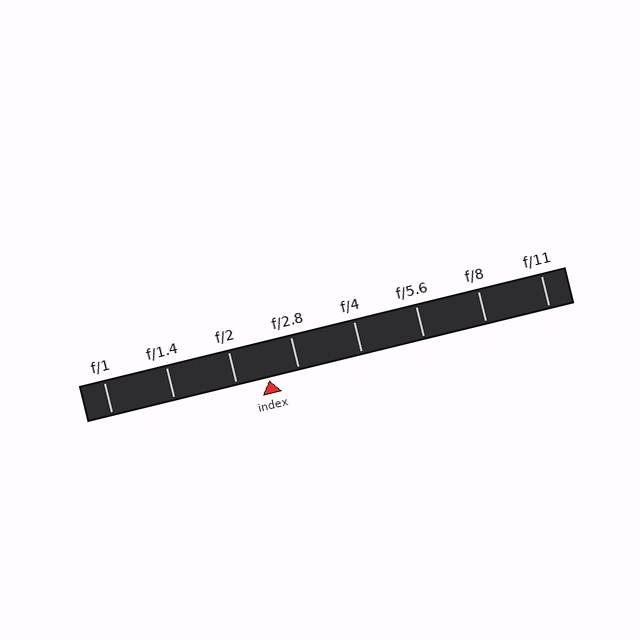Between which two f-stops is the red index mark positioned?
The index mark is between f/2 and f/2.8.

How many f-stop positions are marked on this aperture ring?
There are 8 f-stop positions marked.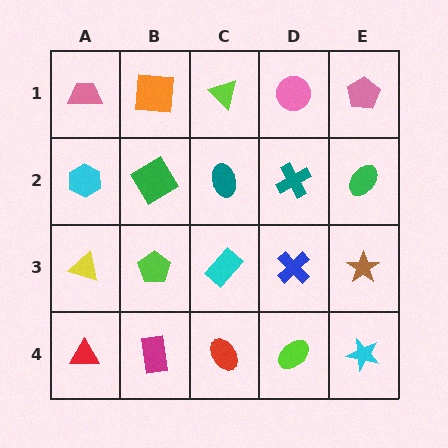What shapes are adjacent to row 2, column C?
A lime triangle (row 1, column C), a cyan rectangle (row 3, column C), a green diamond (row 2, column B), a teal cross (row 2, column D).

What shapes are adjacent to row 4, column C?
A cyan rectangle (row 3, column C), a magenta rectangle (row 4, column B), a lime ellipse (row 4, column D).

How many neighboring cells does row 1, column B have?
3.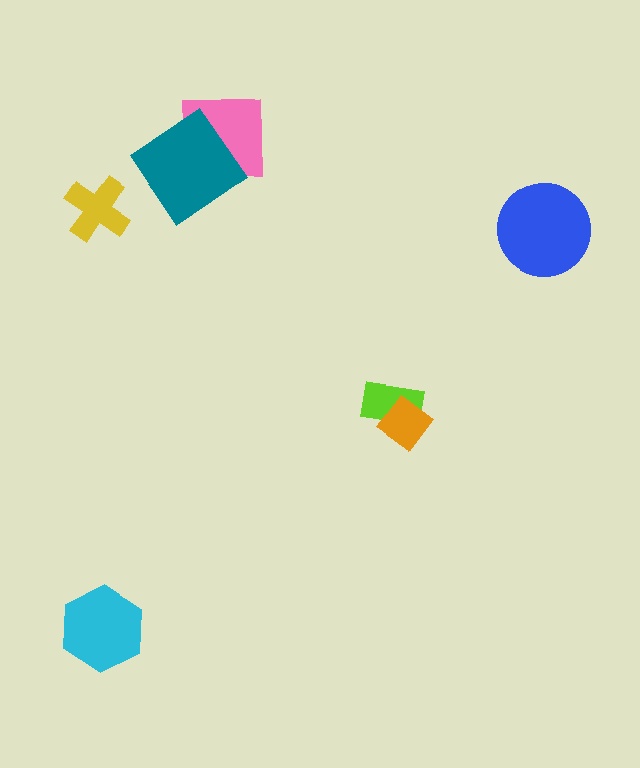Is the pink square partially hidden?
Yes, it is partially covered by another shape.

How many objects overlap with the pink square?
1 object overlaps with the pink square.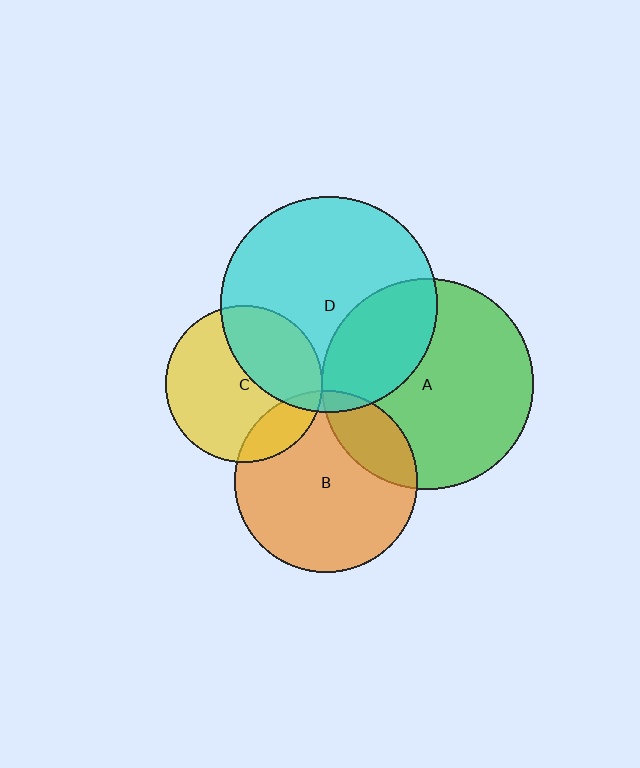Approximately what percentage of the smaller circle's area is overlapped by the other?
Approximately 30%.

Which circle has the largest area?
Circle D (cyan).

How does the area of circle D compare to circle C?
Approximately 1.9 times.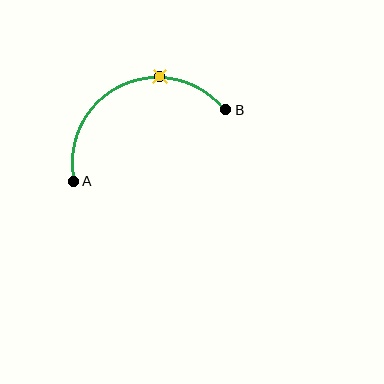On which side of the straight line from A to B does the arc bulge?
The arc bulges above the straight line connecting A and B.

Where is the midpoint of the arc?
The arc midpoint is the point on the curve farthest from the straight line joining A and B. It sits above that line.